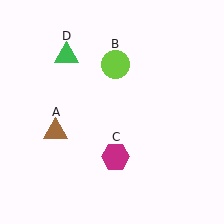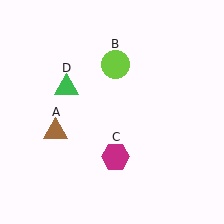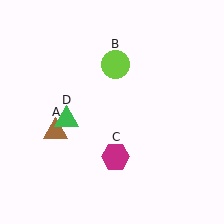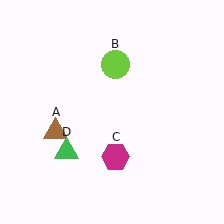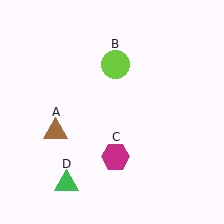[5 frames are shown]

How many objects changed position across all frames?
1 object changed position: green triangle (object D).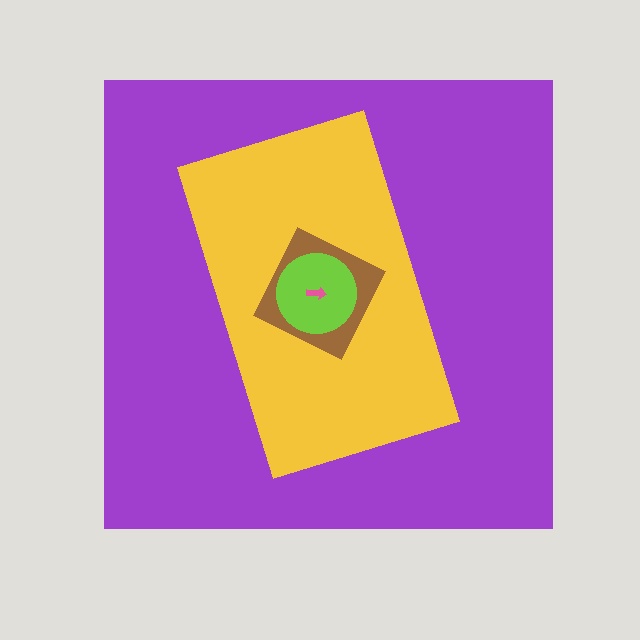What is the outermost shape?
The purple square.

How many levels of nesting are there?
5.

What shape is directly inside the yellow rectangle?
The brown diamond.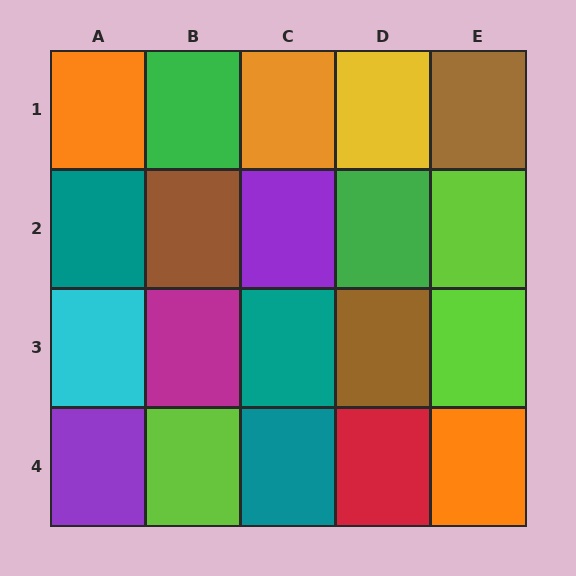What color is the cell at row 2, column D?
Green.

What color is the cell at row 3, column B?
Magenta.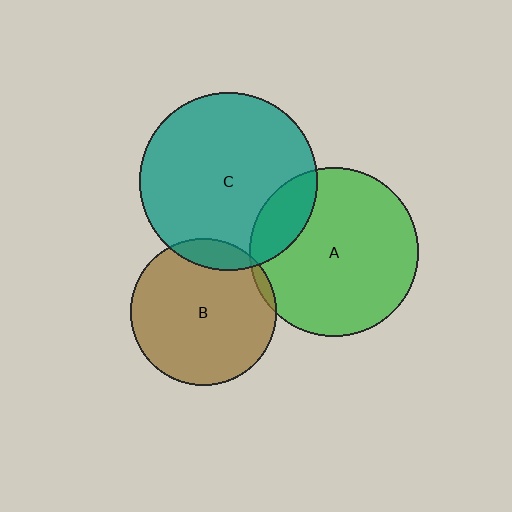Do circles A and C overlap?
Yes.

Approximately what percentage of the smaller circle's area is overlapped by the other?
Approximately 15%.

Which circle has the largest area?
Circle C (teal).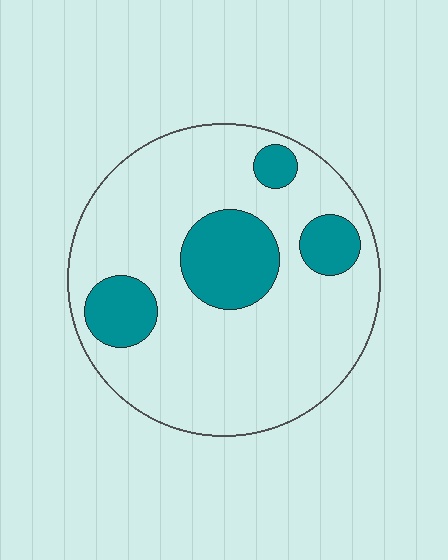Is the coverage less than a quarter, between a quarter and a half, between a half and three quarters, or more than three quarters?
Less than a quarter.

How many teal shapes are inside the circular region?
4.